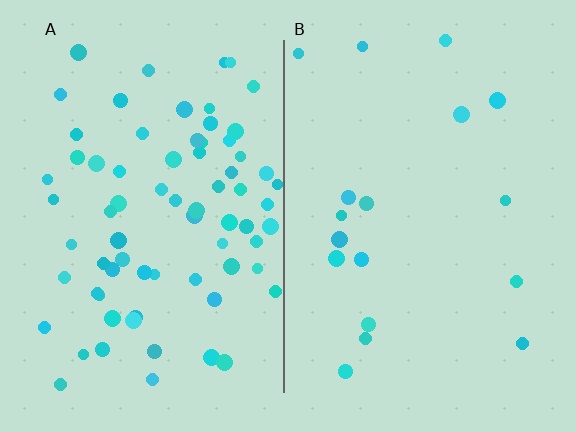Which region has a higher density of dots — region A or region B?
A (the left).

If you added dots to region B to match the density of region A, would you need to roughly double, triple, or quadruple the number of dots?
Approximately quadruple.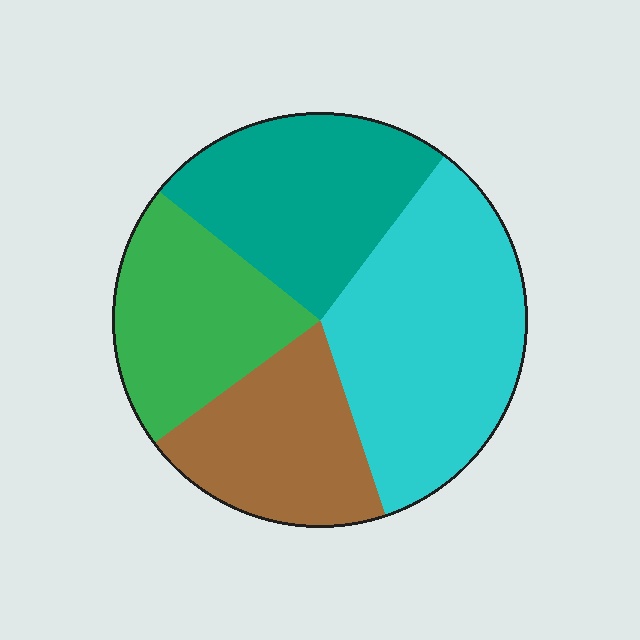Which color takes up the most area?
Cyan, at roughly 35%.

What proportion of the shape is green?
Green takes up between a sixth and a third of the shape.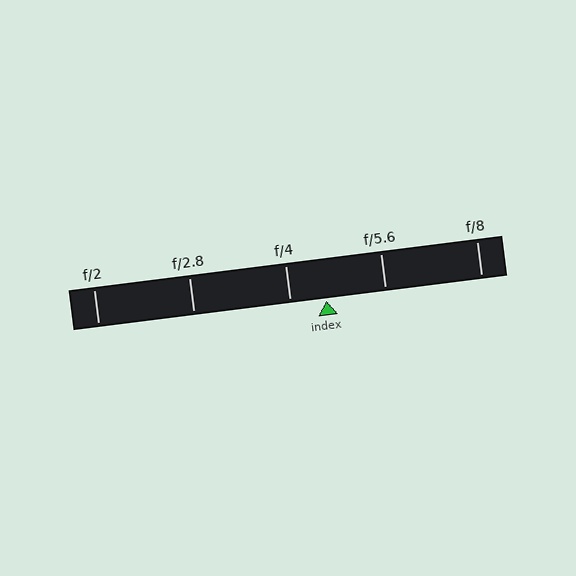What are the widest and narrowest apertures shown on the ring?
The widest aperture shown is f/2 and the narrowest is f/8.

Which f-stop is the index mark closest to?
The index mark is closest to f/4.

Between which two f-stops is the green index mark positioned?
The index mark is between f/4 and f/5.6.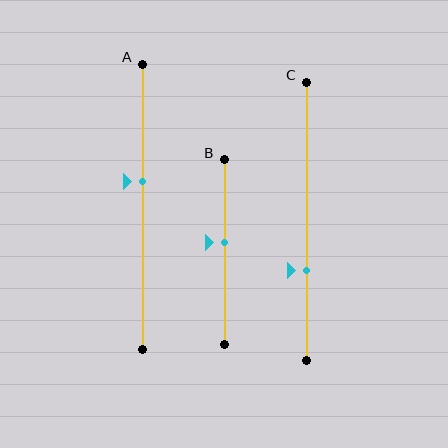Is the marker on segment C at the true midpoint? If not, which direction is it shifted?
No, the marker on segment C is shifted downward by about 18% of the segment length.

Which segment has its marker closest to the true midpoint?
Segment B has its marker closest to the true midpoint.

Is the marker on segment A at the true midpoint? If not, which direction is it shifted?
No, the marker on segment A is shifted upward by about 9% of the segment length.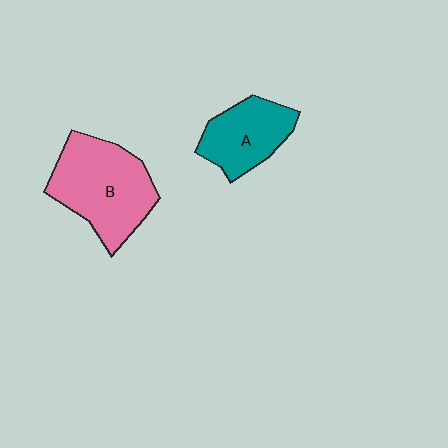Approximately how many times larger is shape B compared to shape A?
Approximately 1.5 times.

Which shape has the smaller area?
Shape A (teal).